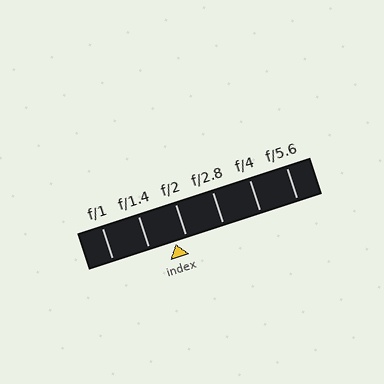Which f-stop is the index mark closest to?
The index mark is closest to f/2.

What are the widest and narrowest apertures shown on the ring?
The widest aperture shown is f/1 and the narrowest is f/5.6.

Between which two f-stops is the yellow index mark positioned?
The index mark is between f/1.4 and f/2.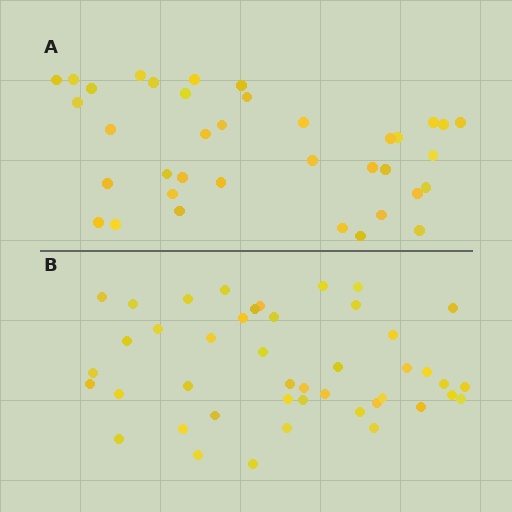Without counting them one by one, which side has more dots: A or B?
Region B (the bottom region) has more dots.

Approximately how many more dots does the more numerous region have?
Region B has roughly 8 or so more dots than region A.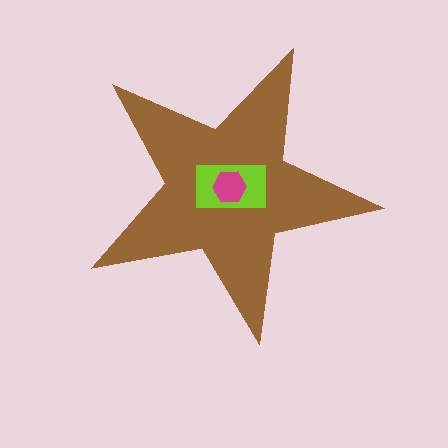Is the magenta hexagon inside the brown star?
Yes.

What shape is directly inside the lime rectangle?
The magenta hexagon.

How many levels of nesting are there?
3.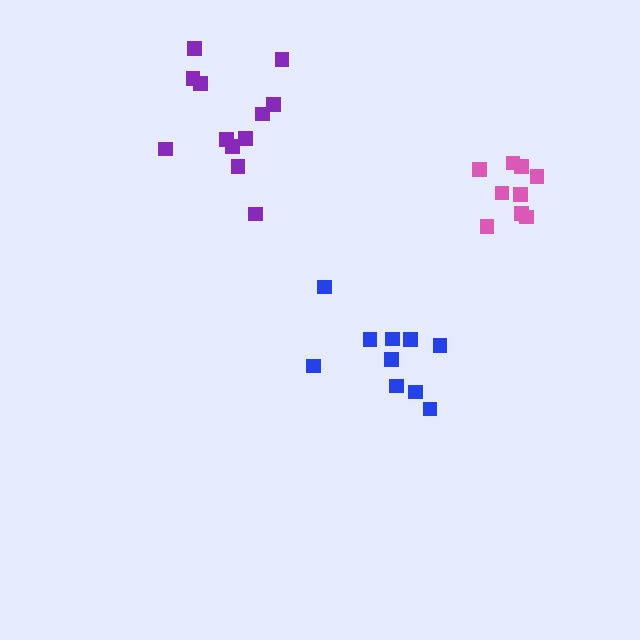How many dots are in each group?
Group 1: 10 dots, Group 2: 12 dots, Group 3: 9 dots (31 total).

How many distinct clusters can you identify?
There are 3 distinct clusters.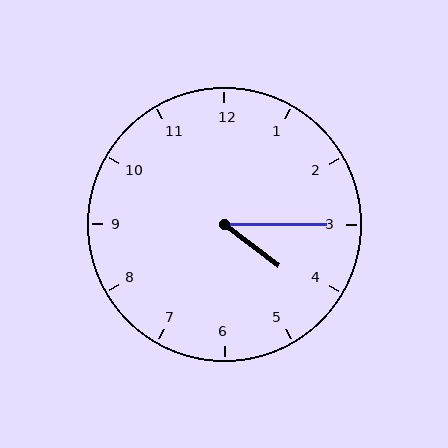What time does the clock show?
4:15.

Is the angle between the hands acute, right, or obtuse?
It is acute.